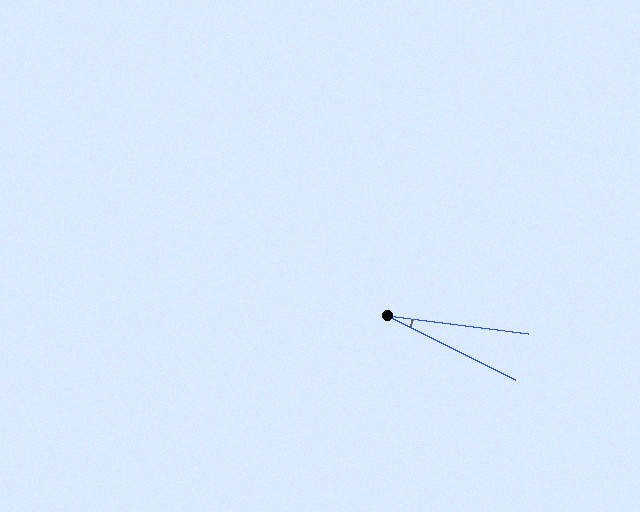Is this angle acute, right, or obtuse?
It is acute.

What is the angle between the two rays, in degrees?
Approximately 19 degrees.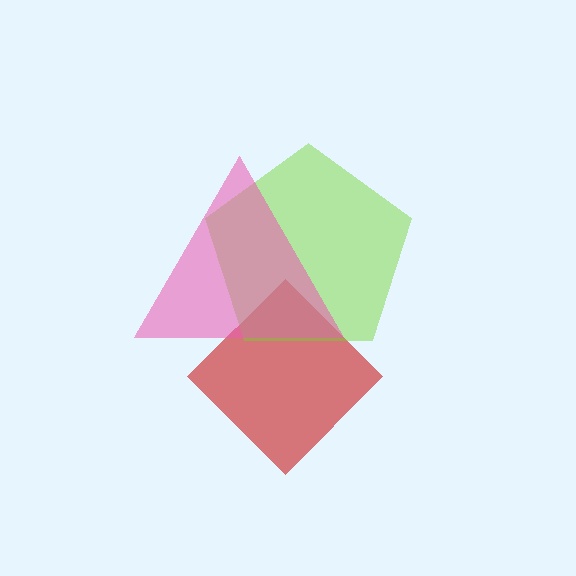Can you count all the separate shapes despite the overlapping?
Yes, there are 3 separate shapes.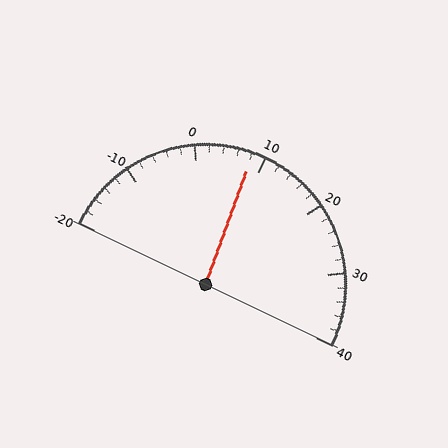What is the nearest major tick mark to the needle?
The nearest major tick mark is 10.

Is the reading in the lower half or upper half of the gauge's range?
The reading is in the lower half of the range (-20 to 40).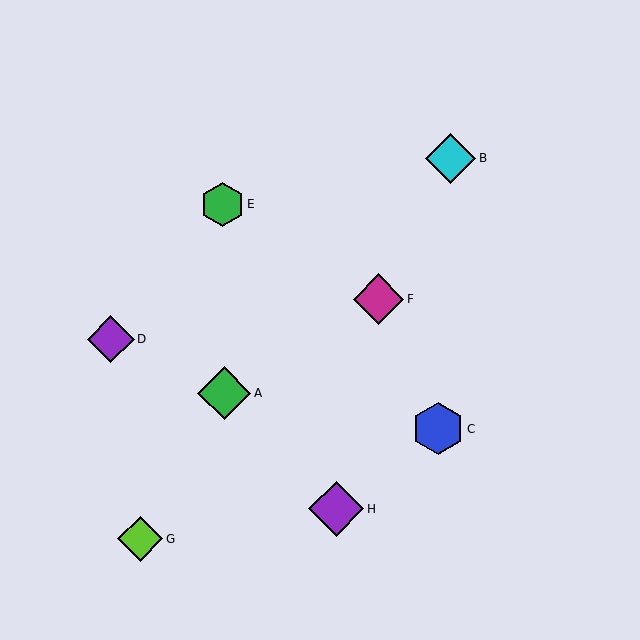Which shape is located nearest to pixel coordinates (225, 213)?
The green hexagon (labeled E) at (222, 204) is nearest to that location.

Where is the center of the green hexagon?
The center of the green hexagon is at (222, 204).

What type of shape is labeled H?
Shape H is a purple diamond.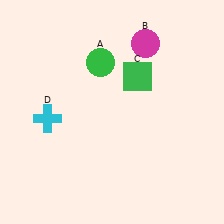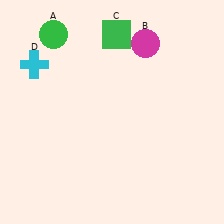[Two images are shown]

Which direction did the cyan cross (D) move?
The cyan cross (D) moved up.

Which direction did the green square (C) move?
The green square (C) moved up.